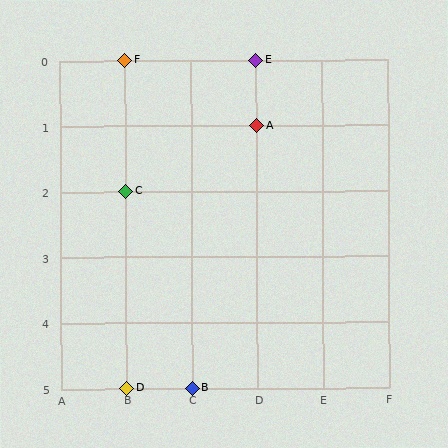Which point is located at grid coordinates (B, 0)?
Point F is at (B, 0).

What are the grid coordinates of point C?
Point C is at grid coordinates (B, 2).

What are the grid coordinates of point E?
Point E is at grid coordinates (D, 0).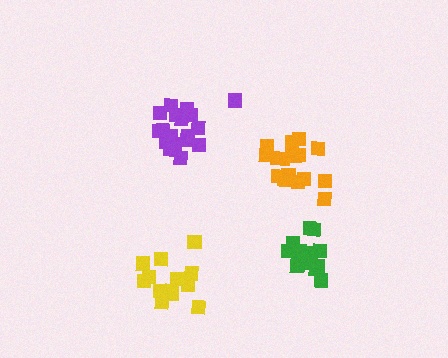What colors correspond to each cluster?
The clusters are colored: green, purple, orange, yellow.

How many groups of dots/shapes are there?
There are 4 groups.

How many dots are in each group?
Group 1: 13 dots, Group 2: 18 dots, Group 3: 18 dots, Group 4: 13 dots (62 total).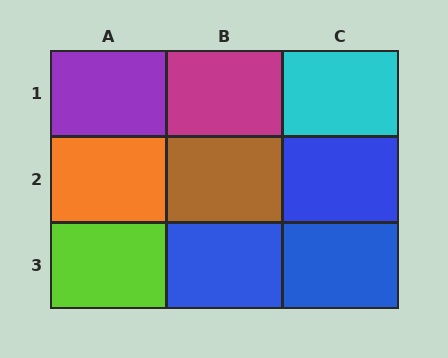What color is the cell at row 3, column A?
Lime.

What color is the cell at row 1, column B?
Magenta.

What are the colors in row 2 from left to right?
Orange, brown, blue.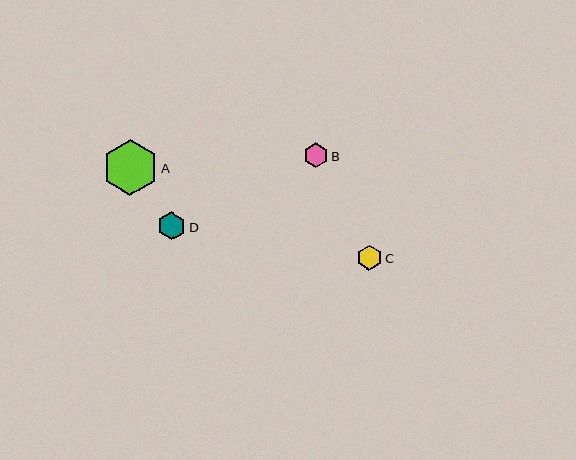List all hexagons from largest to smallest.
From largest to smallest: A, D, C, B.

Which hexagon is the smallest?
Hexagon B is the smallest with a size of approximately 24 pixels.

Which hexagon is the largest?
Hexagon A is the largest with a size of approximately 55 pixels.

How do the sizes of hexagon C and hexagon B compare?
Hexagon C and hexagon B are approximately the same size.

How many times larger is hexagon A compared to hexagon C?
Hexagon A is approximately 2.3 times the size of hexagon C.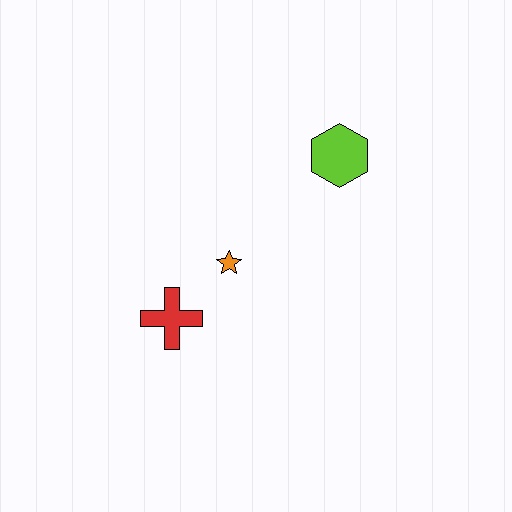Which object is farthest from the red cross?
The lime hexagon is farthest from the red cross.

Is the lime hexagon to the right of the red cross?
Yes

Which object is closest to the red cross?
The orange star is closest to the red cross.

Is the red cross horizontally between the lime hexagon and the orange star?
No